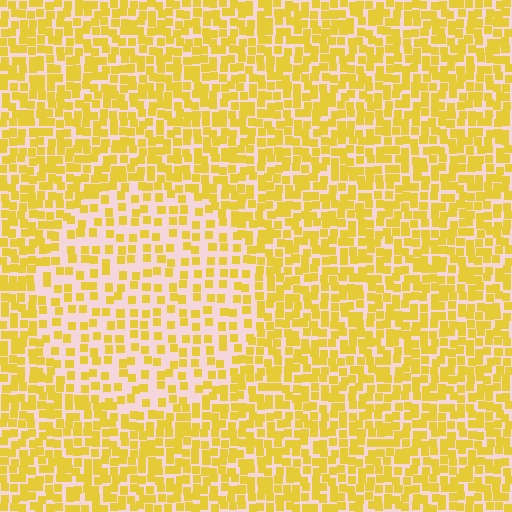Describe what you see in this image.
The image contains small yellow elements arranged at two different densities. A circle-shaped region is visible where the elements are less densely packed than the surrounding area.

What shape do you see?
I see a circle.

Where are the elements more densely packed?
The elements are more densely packed outside the circle boundary.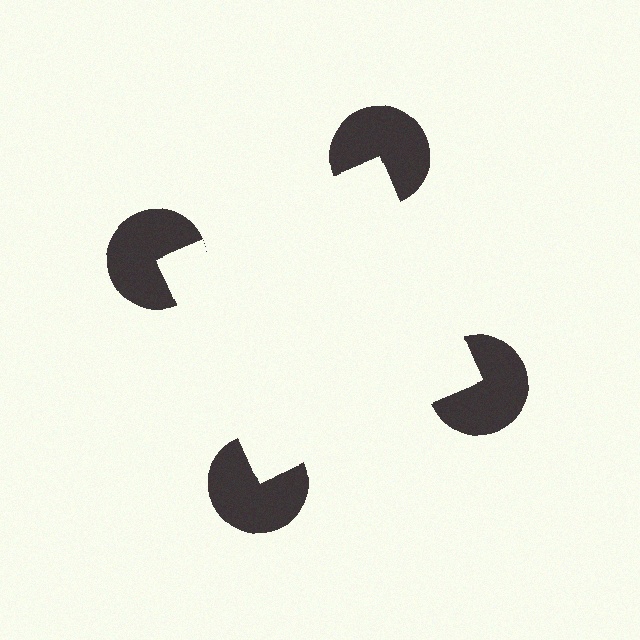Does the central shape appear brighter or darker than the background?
It typically appears slightly brighter than the background, even though no actual brightness change is drawn.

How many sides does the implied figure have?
4 sides.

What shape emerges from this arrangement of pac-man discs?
An illusory square — its edges are inferred from the aligned wedge cuts in the pac-man discs, not physically drawn.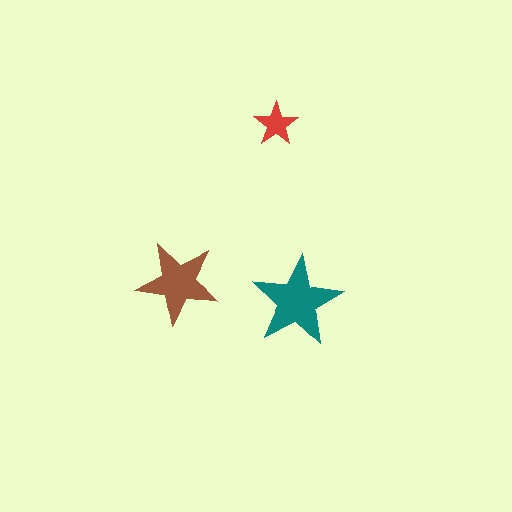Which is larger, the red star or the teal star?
The teal one.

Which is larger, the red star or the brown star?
The brown one.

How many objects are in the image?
There are 3 objects in the image.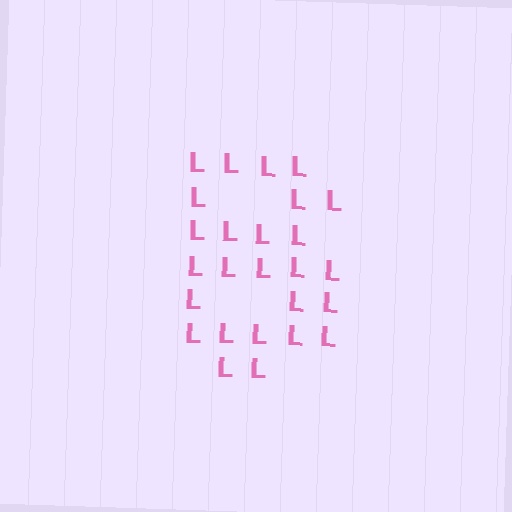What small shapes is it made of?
It is made of small letter L's.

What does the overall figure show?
The overall figure shows the digit 8.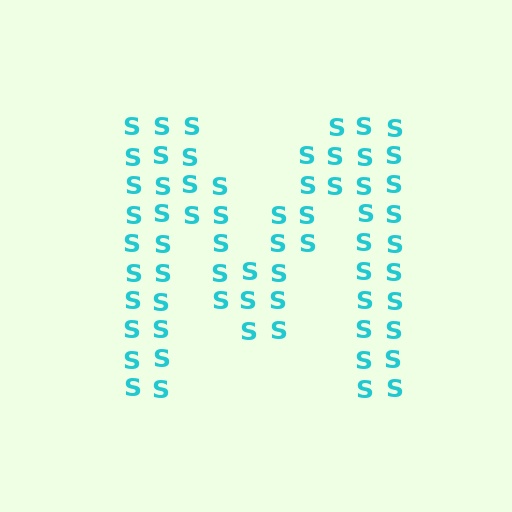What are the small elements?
The small elements are letter S's.